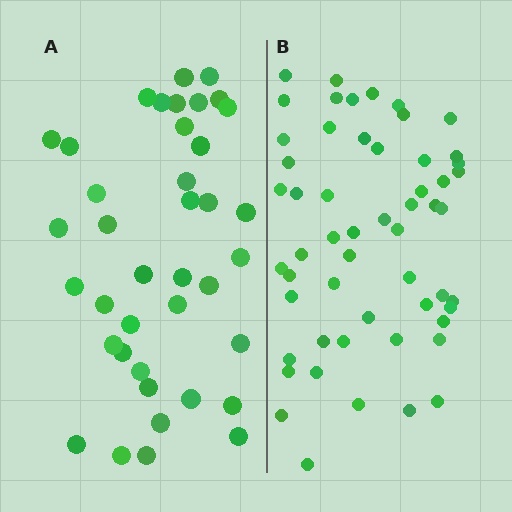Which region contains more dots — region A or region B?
Region B (the right region) has more dots.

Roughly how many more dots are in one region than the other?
Region B has approximately 15 more dots than region A.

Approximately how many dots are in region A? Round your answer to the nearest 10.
About 40 dots. (The exact count is 39, which rounds to 40.)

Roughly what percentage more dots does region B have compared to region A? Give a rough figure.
About 40% more.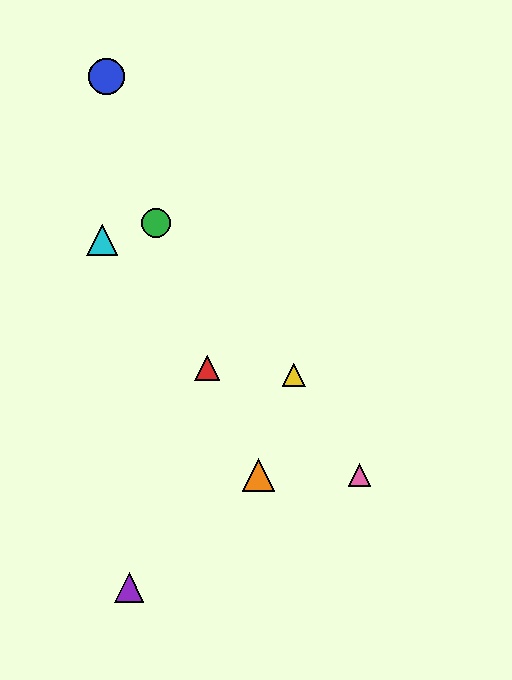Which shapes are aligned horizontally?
The orange triangle, the pink triangle are aligned horizontally.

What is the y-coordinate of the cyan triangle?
The cyan triangle is at y≈240.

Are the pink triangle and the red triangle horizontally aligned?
No, the pink triangle is at y≈475 and the red triangle is at y≈368.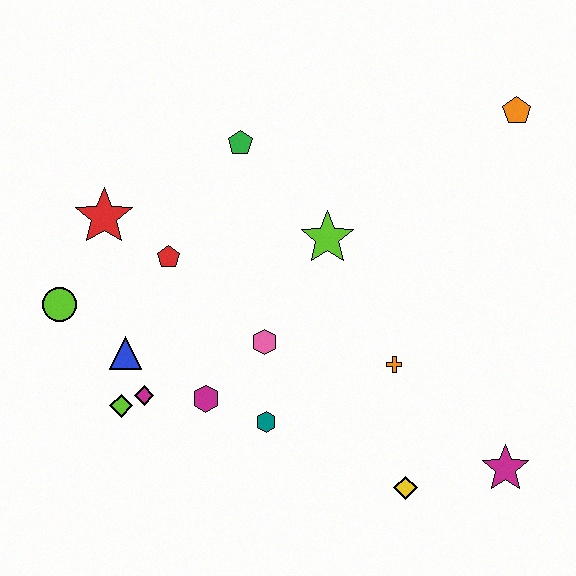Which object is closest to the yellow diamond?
The magenta star is closest to the yellow diamond.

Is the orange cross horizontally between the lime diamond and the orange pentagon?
Yes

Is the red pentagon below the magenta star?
No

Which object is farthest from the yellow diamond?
The red star is farthest from the yellow diamond.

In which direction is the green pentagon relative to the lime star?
The green pentagon is above the lime star.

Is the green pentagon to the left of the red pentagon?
No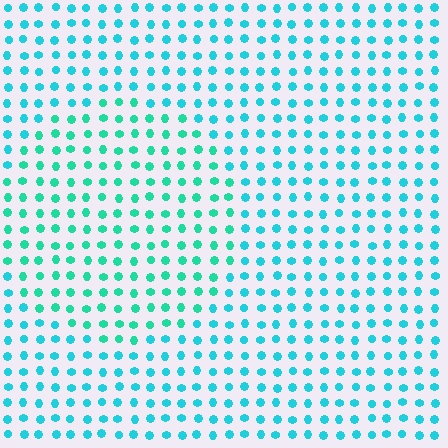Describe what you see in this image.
The image is filled with small cyan elements in a uniform arrangement. A circle-shaped region is visible where the elements are tinted to a slightly different hue, forming a subtle color boundary.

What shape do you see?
I see a circle.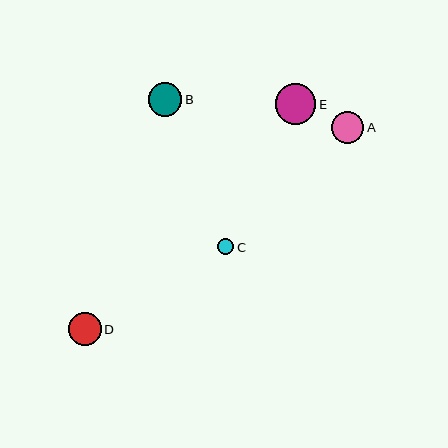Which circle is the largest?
Circle E is the largest with a size of approximately 40 pixels.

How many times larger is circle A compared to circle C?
Circle A is approximately 2.0 times the size of circle C.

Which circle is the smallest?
Circle C is the smallest with a size of approximately 16 pixels.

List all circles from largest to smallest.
From largest to smallest: E, B, D, A, C.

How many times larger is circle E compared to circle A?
Circle E is approximately 1.3 times the size of circle A.